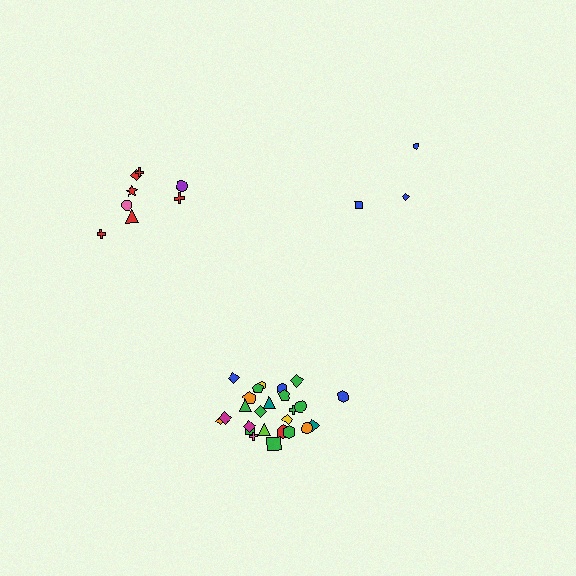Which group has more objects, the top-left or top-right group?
The top-left group.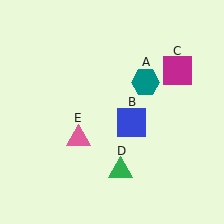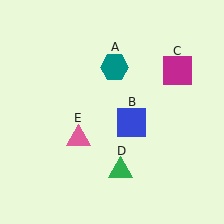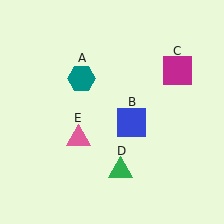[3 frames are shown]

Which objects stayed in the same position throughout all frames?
Blue square (object B) and magenta square (object C) and green triangle (object D) and pink triangle (object E) remained stationary.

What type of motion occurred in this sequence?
The teal hexagon (object A) rotated counterclockwise around the center of the scene.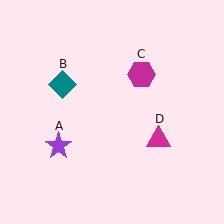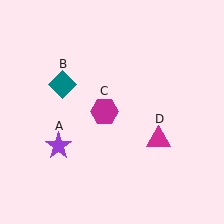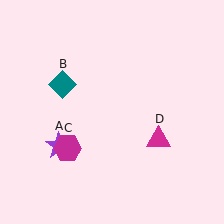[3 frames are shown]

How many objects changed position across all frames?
1 object changed position: magenta hexagon (object C).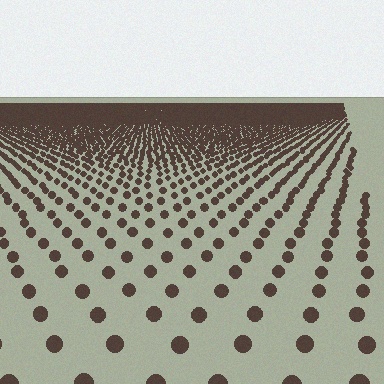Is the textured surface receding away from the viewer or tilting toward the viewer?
The surface is receding away from the viewer. Texture elements get smaller and denser toward the top.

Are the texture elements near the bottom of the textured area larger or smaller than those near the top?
Larger. Near the bottom, elements are closer to the viewer and appear at a bigger on-screen size.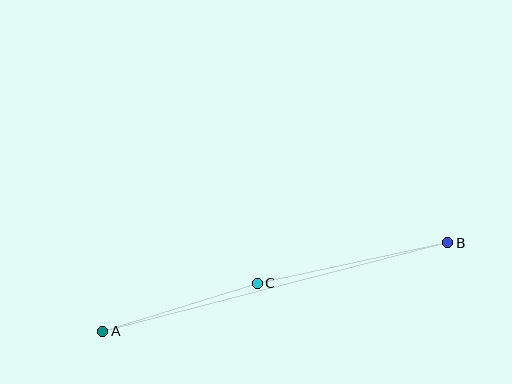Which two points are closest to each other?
Points A and C are closest to each other.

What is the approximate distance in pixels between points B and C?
The distance between B and C is approximately 195 pixels.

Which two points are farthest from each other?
Points A and B are farthest from each other.